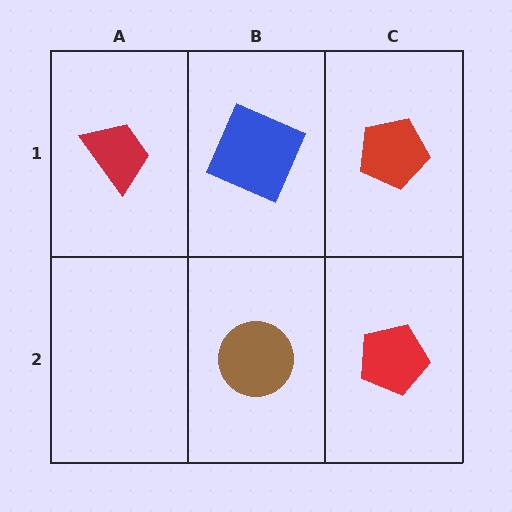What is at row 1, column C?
A red pentagon.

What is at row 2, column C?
A red pentagon.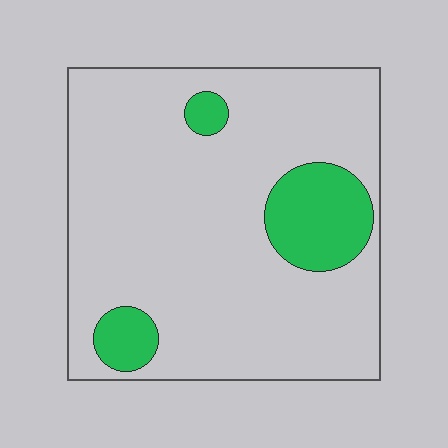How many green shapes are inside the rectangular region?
3.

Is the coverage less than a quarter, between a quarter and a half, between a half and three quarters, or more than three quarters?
Less than a quarter.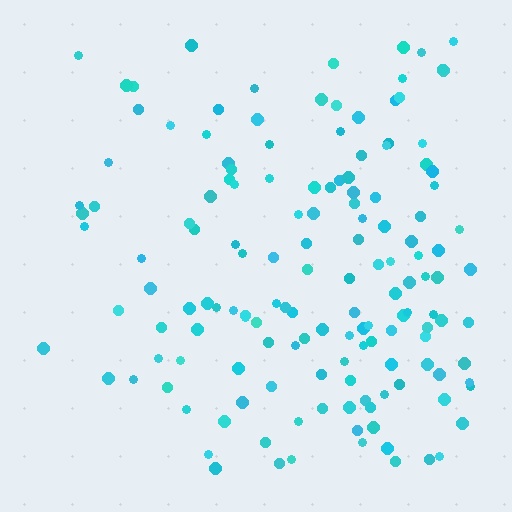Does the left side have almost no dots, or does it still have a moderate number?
Still a moderate number, just noticeably fewer than the right.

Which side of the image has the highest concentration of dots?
The right.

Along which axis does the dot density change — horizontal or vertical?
Horizontal.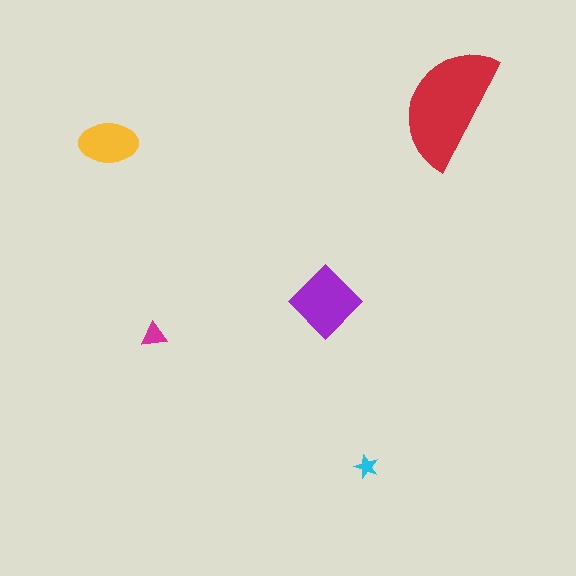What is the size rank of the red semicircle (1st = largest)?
1st.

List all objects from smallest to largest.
The cyan star, the magenta triangle, the yellow ellipse, the purple diamond, the red semicircle.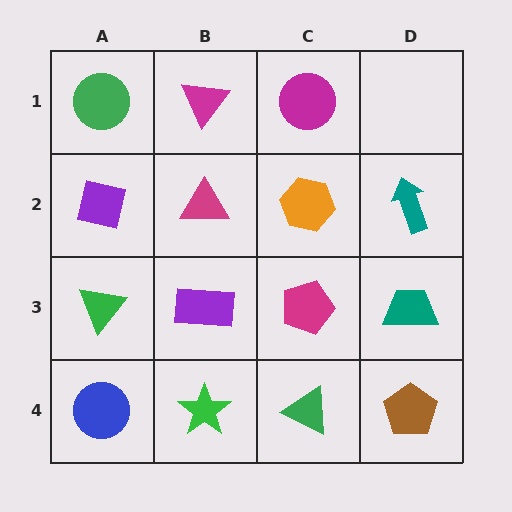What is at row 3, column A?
A green triangle.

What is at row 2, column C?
An orange hexagon.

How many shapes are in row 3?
4 shapes.